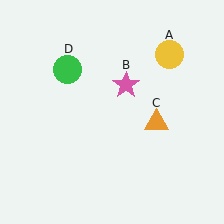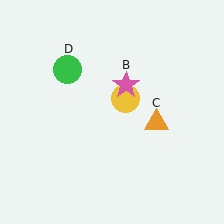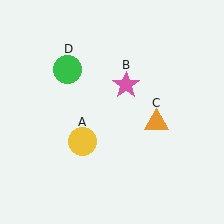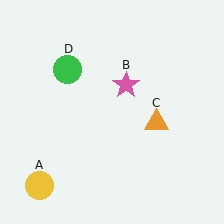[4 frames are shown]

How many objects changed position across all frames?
1 object changed position: yellow circle (object A).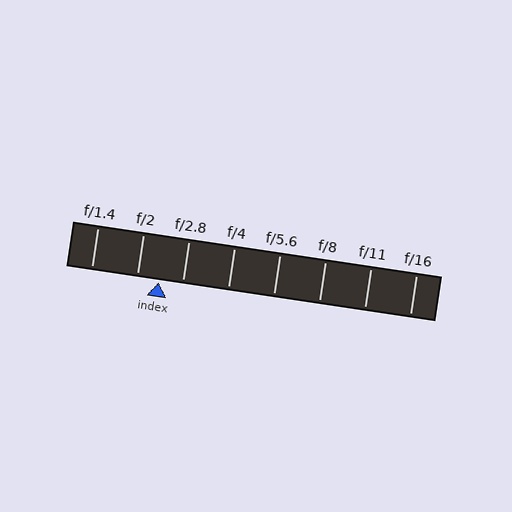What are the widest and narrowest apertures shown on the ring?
The widest aperture shown is f/1.4 and the narrowest is f/16.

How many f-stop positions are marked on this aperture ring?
There are 8 f-stop positions marked.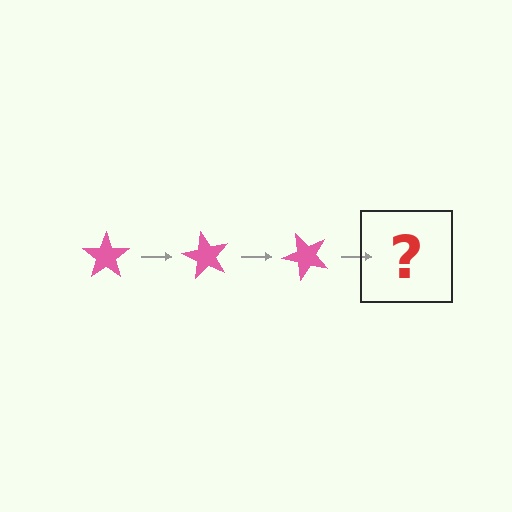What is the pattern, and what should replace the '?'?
The pattern is that the star rotates 60 degrees each step. The '?' should be a pink star rotated 180 degrees.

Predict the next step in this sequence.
The next step is a pink star rotated 180 degrees.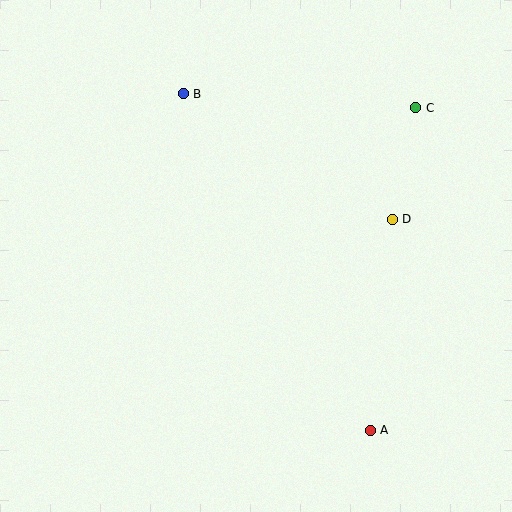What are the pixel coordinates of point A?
Point A is at (370, 430).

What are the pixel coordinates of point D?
Point D is at (392, 219).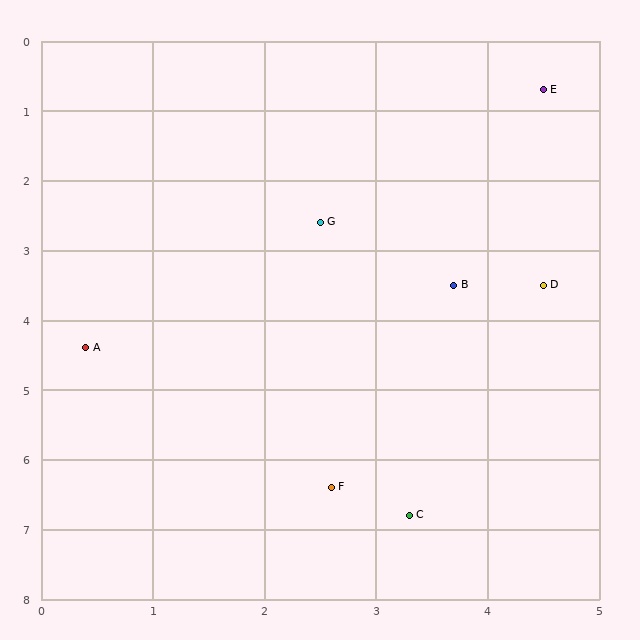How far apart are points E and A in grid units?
Points E and A are about 5.5 grid units apart.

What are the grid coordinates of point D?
Point D is at approximately (4.5, 3.5).